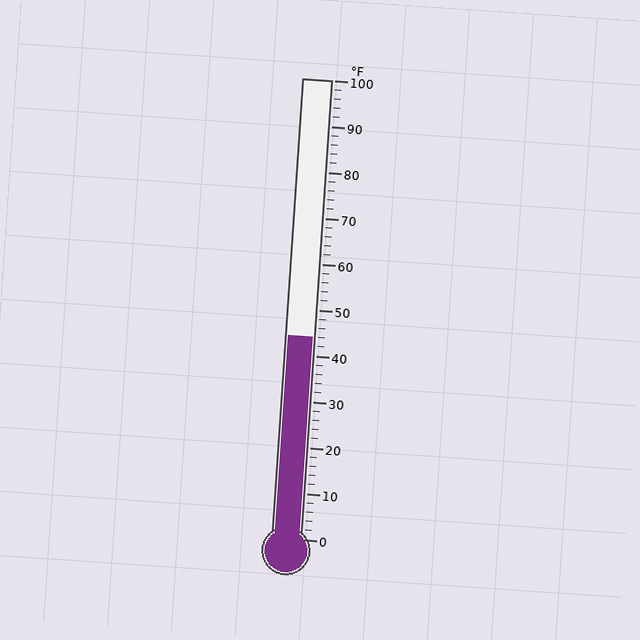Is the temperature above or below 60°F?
The temperature is below 60°F.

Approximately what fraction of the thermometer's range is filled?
The thermometer is filled to approximately 45% of its range.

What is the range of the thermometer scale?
The thermometer scale ranges from 0°F to 100°F.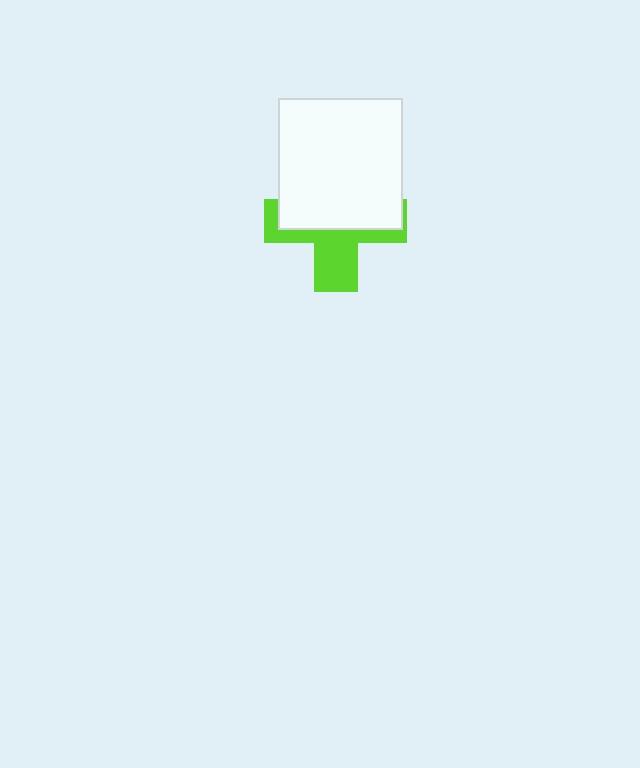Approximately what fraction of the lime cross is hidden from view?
Roughly 56% of the lime cross is hidden behind the white rectangle.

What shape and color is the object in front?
The object in front is a white rectangle.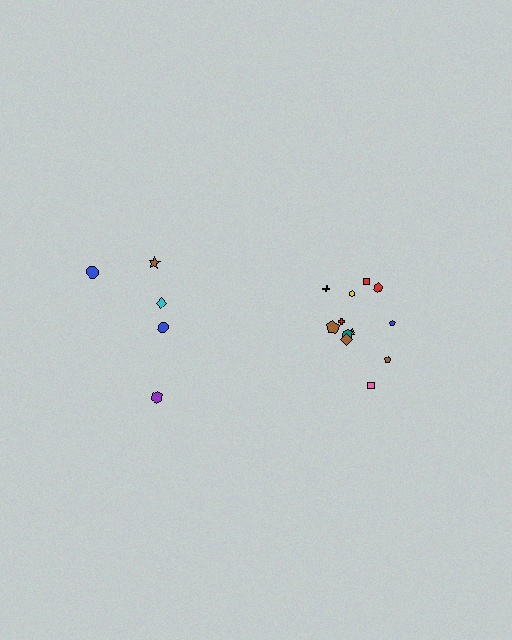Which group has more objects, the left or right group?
The right group.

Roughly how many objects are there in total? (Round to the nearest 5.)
Roughly 15 objects in total.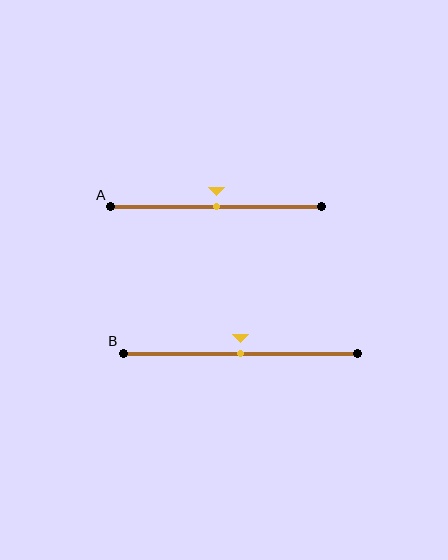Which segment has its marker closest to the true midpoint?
Segment A has its marker closest to the true midpoint.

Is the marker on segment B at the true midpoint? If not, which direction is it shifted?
Yes, the marker on segment B is at the true midpoint.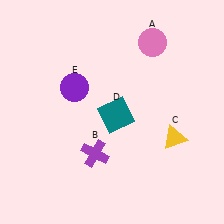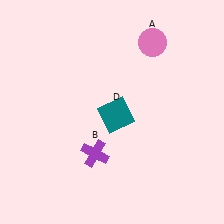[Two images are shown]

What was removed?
The yellow triangle (C), the purple circle (E) were removed in Image 2.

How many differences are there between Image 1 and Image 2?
There are 2 differences between the two images.